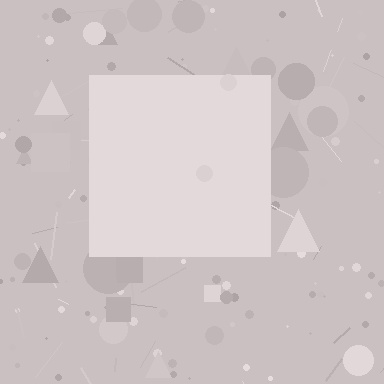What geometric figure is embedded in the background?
A square is embedded in the background.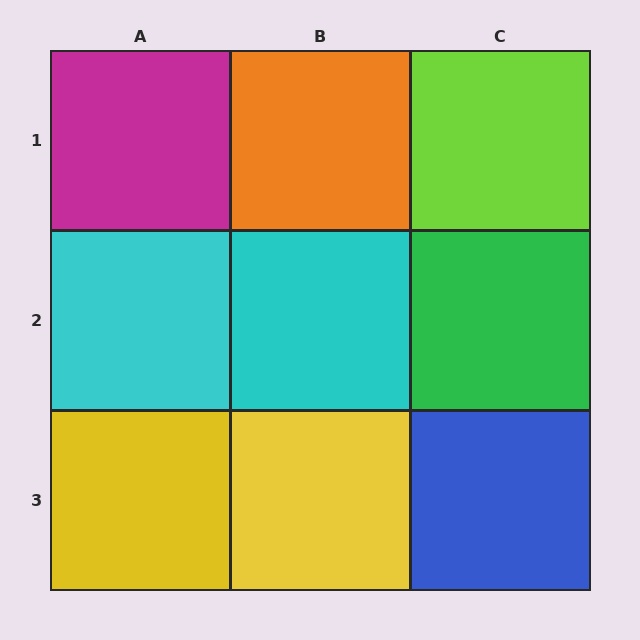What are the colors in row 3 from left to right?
Yellow, yellow, blue.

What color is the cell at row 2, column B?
Cyan.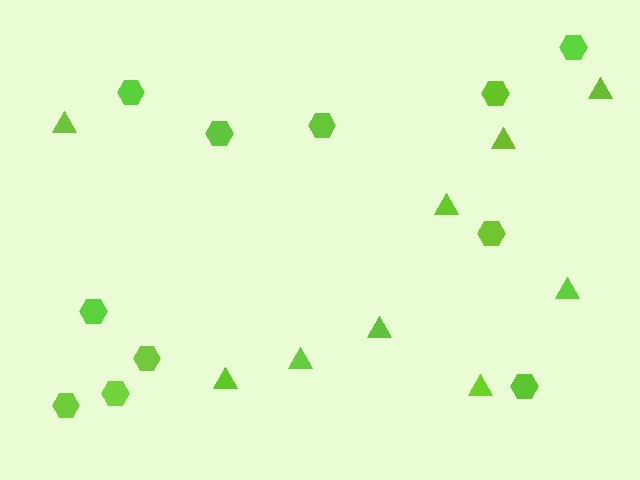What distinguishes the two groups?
There are 2 groups: one group of triangles (9) and one group of hexagons (11).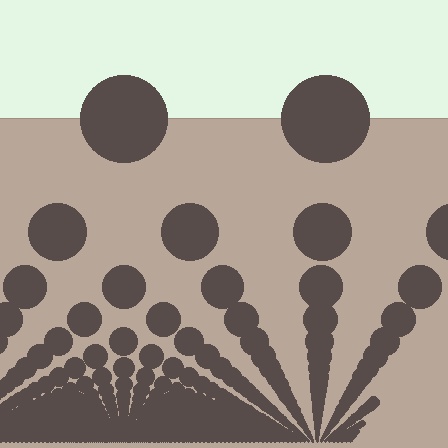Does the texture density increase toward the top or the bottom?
Density increases toward the bottom.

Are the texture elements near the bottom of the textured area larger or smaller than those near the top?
Smaller. The gradient is inverted — elements near the bottom are smaller and denser.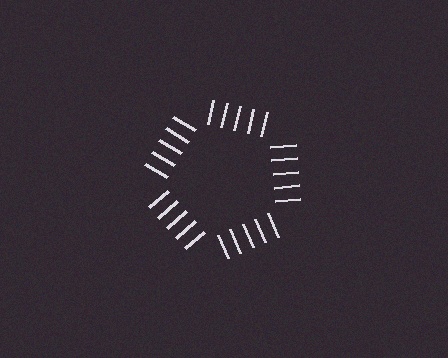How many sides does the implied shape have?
5 sides — the line-ends trace a pentagon.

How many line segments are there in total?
25 — 5 along each of the 5 edges.